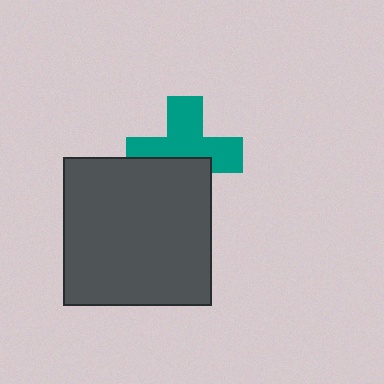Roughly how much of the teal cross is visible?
About half of it is visible (roughly 61%).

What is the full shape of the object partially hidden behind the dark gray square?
The partially hidden object is a teal cross.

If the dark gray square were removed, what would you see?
You would see the complete teal cross.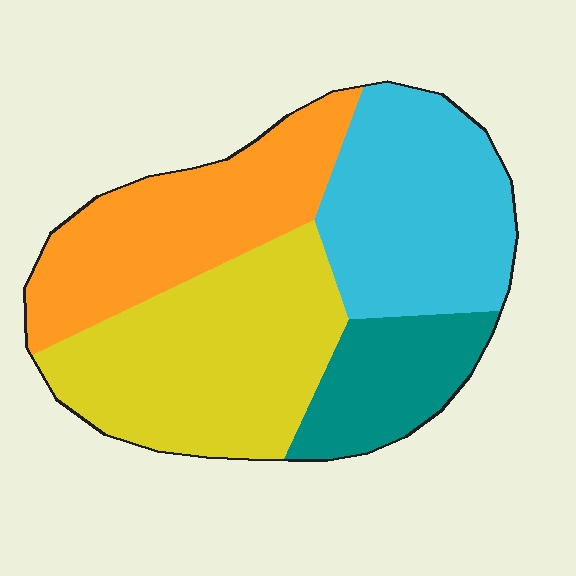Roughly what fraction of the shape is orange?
Orange covers 26% of the shape.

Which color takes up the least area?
Teal, at roughly 15%.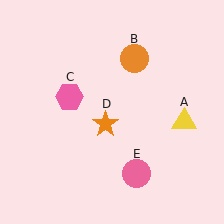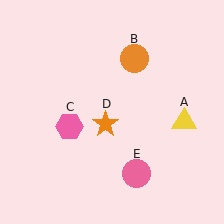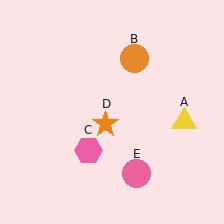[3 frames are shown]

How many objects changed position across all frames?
1 object changed position: pink hexagon (object C).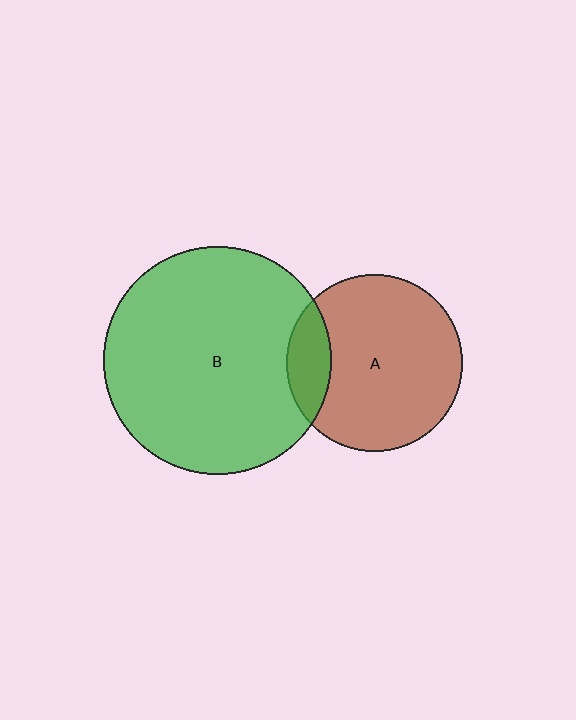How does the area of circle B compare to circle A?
Approximately 1.7 times.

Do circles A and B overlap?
Yes.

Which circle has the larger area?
Circle B (green).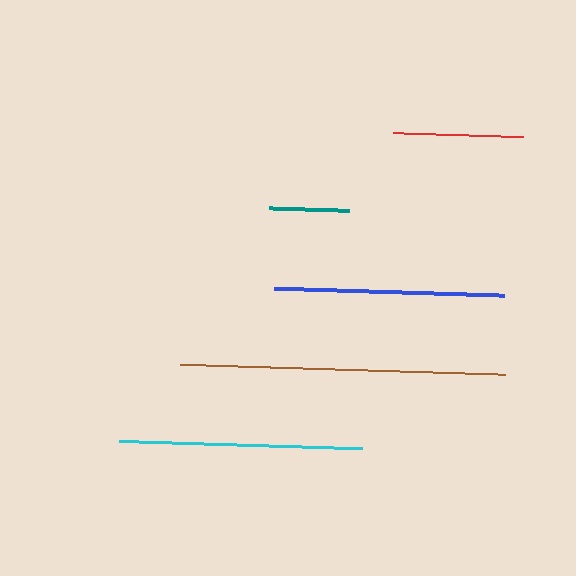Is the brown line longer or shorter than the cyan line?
The brown line is longer than the cyan line.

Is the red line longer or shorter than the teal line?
The red line is longer than the teal line.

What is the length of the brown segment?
The brown segment is approximately 326 pixels long.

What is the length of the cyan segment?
The cyan segment is approximately 243 pixels long.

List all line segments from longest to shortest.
From longest to shortest: brown, cyan, blue, red, teal.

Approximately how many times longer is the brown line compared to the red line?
The brown line is approximately 2.5 times the length of the red line.